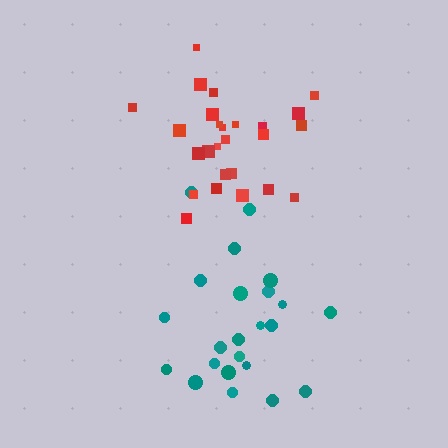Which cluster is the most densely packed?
Red.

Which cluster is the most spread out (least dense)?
Teal.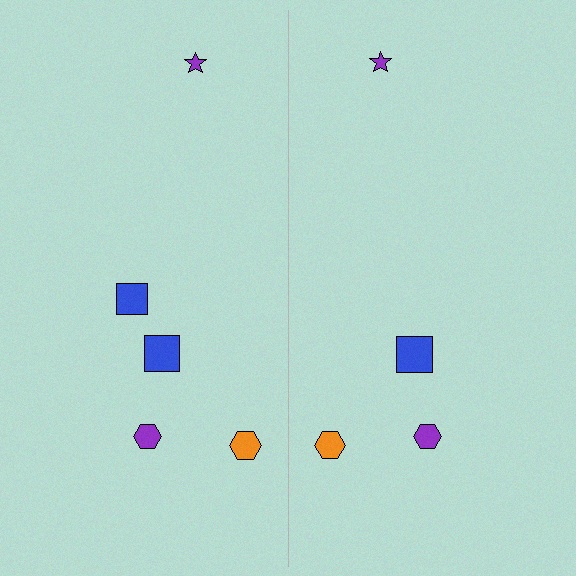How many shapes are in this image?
There are 9 shapes in this image.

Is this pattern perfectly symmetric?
No, the pattern is not perfectly symmetric. A blue square is missing from the right side.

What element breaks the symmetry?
A blue square is missing from the right side.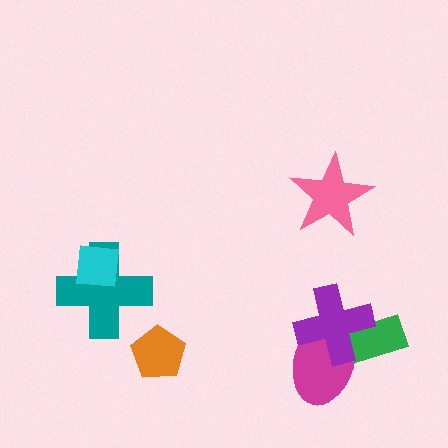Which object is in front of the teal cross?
The cyan square is in front of the teal cross.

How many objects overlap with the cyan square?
1 object overlaps with the cyan square.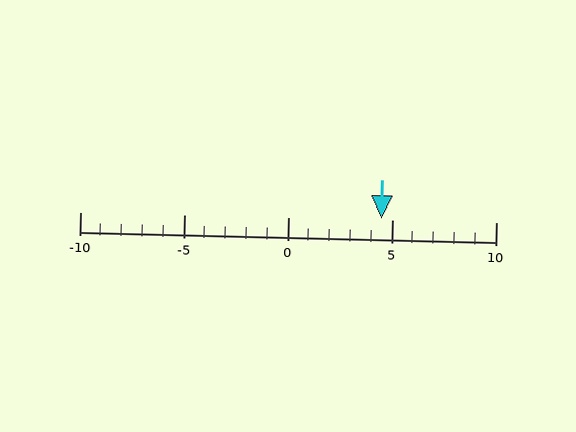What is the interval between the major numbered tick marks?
The major tick marks are spaced 5 units apart.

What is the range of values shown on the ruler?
The ruler shows values from -10 to 10.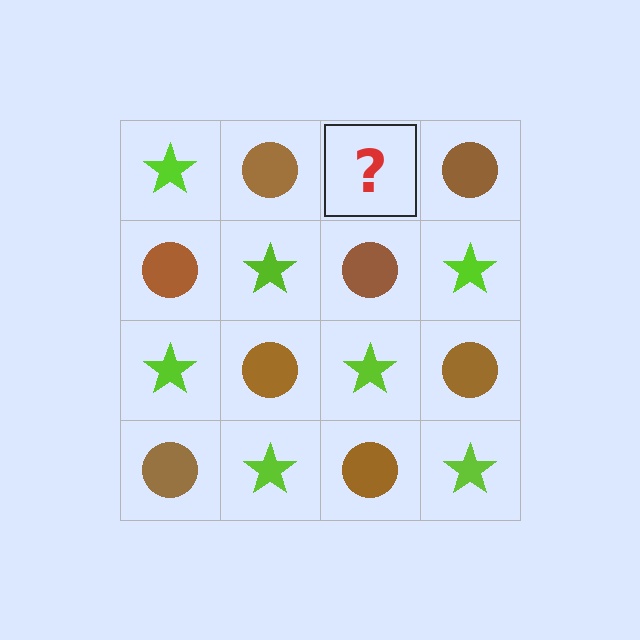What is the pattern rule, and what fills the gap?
The rule is that it alternates lime star and brown circle in a checkerboard pattern. The gap should be filled with a lime star.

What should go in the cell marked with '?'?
The missing cell should contain a lime star.